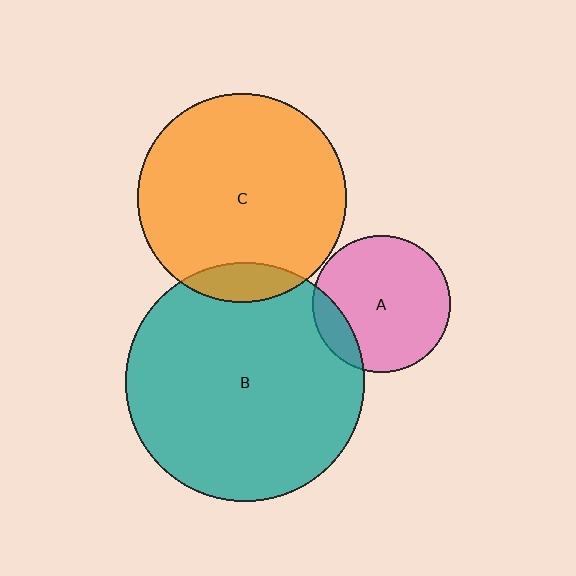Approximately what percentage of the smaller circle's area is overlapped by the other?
Approximately 10%.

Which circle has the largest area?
Circle B (teal).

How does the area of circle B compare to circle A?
Approximately 3.0 times.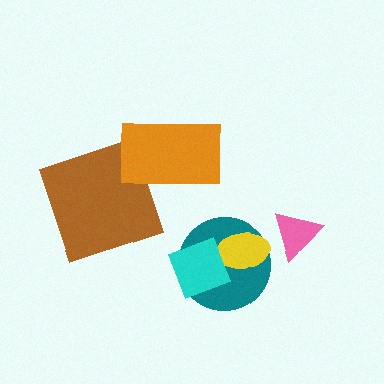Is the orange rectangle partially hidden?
No, no other shape covers it.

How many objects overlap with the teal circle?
2 objects overlap with the teal circle.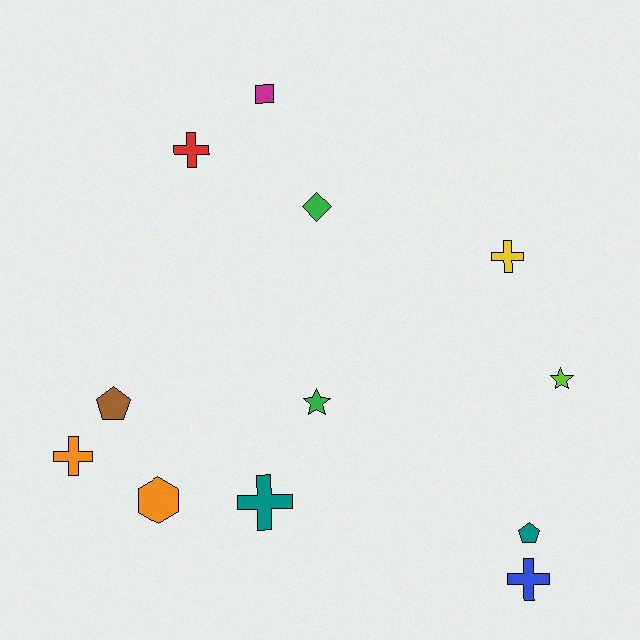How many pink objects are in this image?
There are no pink objects.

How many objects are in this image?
There are 12 objects.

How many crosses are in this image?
There are 5 crosses.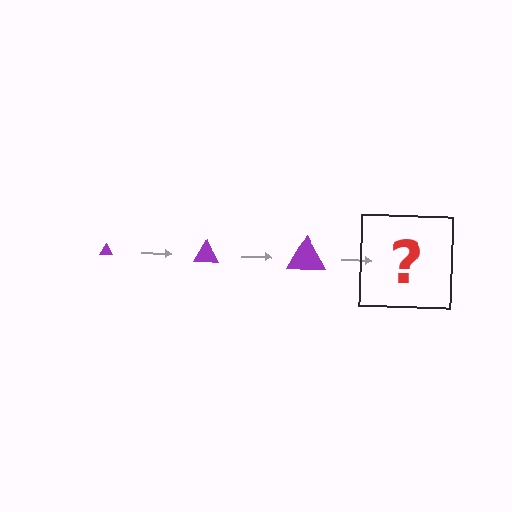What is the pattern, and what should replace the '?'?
The pattern is that the triangle gets progressively larger each step. The '?' should be a purple triangle, larger than the previous one.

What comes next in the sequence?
The next element should be a purple triangle, larger than the previous one.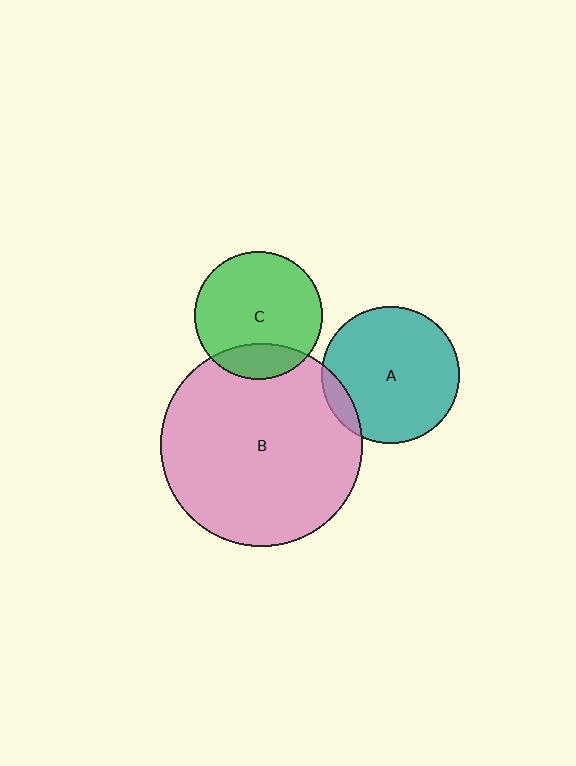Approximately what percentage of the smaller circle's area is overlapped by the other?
Approximately 10%.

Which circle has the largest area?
Circle B (pink).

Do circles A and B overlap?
Yes.